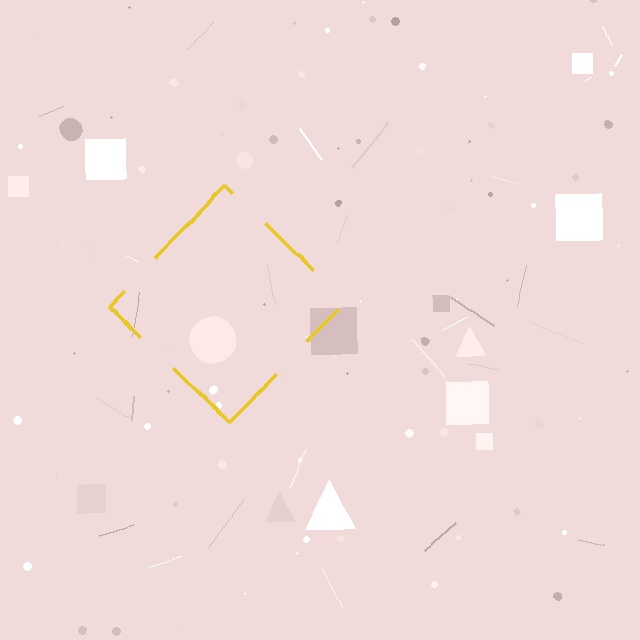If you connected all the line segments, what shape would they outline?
They would outline a diamond.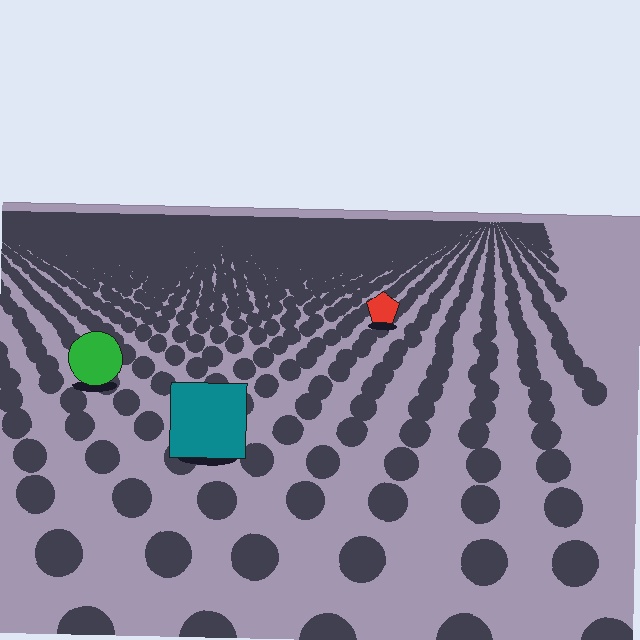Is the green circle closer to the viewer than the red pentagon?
Yes. The green circle is closer — you can tell from the texture gradient: the ground texture is coarser near it.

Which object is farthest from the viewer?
The red pentagon is farthest from the viewer. It appears smaller and the ground texture around it is denser.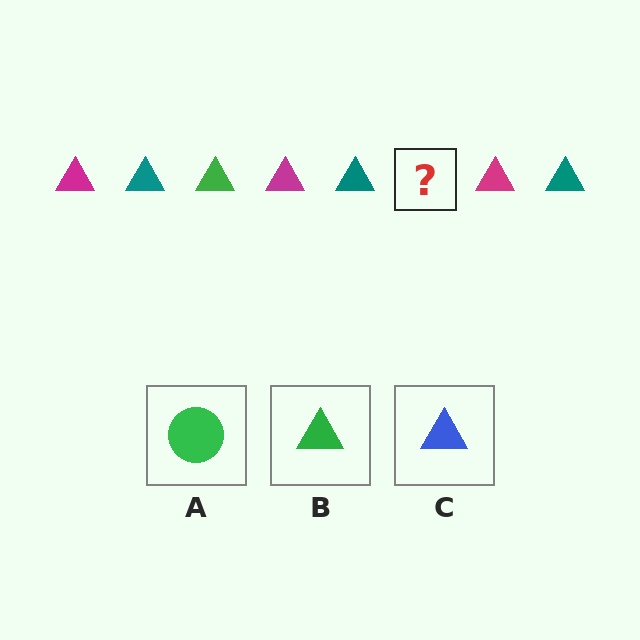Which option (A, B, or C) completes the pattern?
B.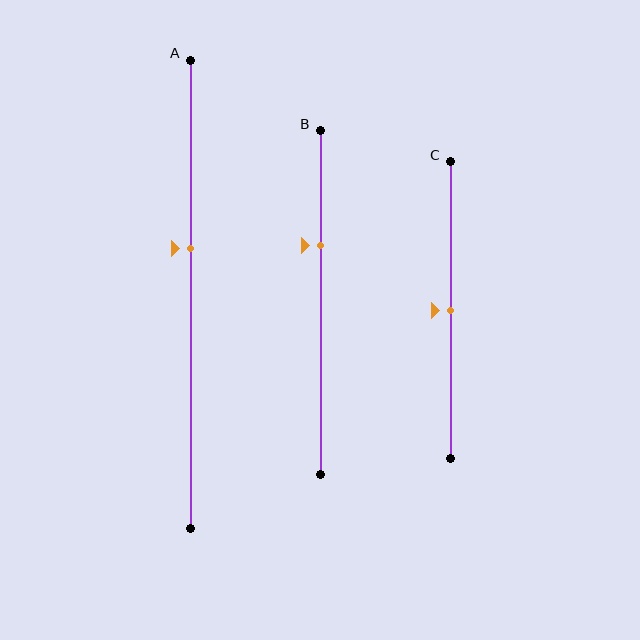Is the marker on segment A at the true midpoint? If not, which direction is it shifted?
No, the marker on segment A is shifted upward by about 10% of the segment length.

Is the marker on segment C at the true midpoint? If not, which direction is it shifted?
Yes, the marker on segment C is at the true midpoint.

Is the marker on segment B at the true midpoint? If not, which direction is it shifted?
No, the marker on segment B is shifted upward by about 17% of the segment length.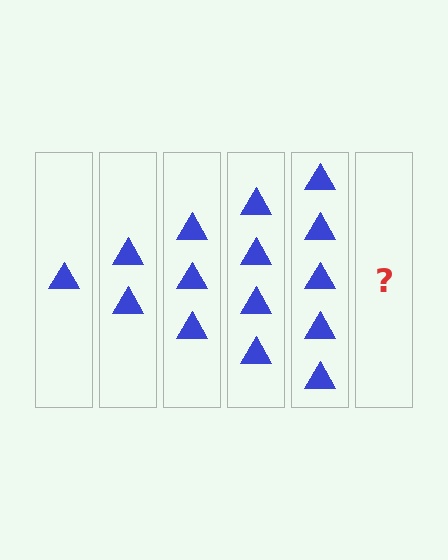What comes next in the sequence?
The next element should be 6 triangles.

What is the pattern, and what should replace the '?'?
The pattern is that each step adds one more triangle. The '?' should be 6 triangles.